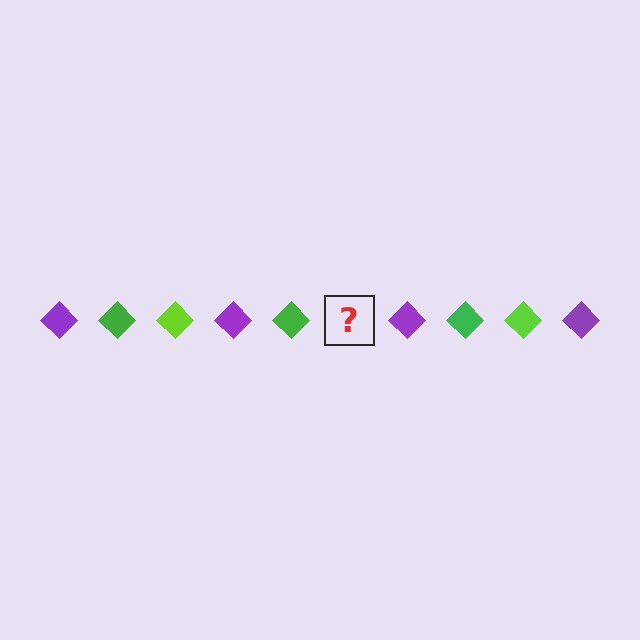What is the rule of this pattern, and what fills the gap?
The rule is that the pattern cycles through purple, green, lime diamonds. The gap should be filled with a lime diamond.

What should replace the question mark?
The question mark should be replaced with a lime diamond.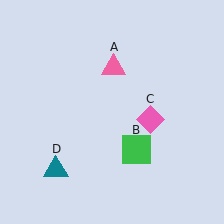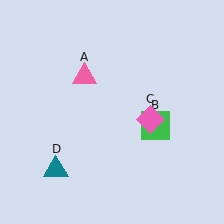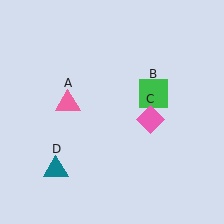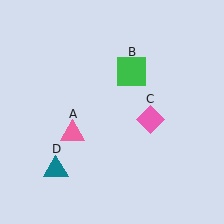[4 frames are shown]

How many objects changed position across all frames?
2 objects changed position: pink triangle (object A), green square (object B).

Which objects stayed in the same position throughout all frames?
Pink diamond (object C) and teal triangle (object D) remained stationary.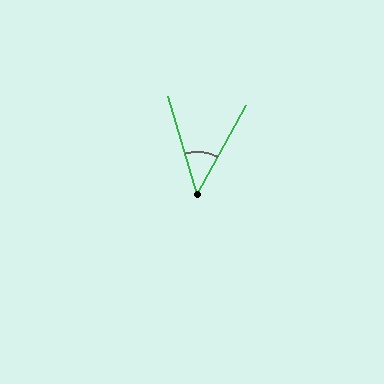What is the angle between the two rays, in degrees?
Approximately 45 degrees.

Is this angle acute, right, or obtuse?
It is acute.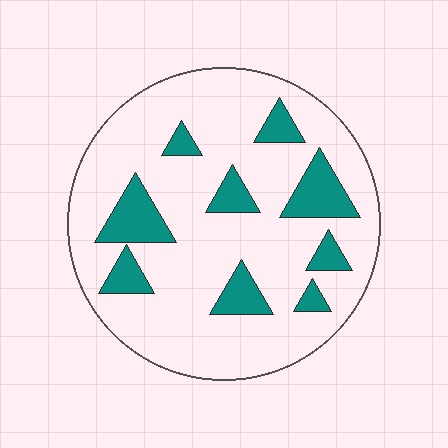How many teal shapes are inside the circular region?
9.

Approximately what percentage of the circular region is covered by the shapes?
Approximately 20%.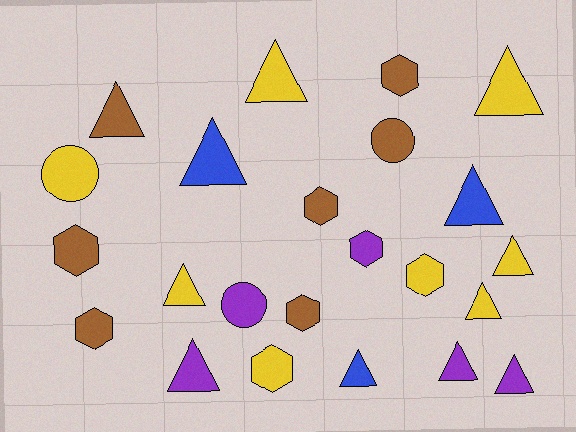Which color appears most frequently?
Yellow, with 8 objects.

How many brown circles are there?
There is 1 brown circle.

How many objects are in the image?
There are 23 objects.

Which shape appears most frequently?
Triangle, with 12 objects.